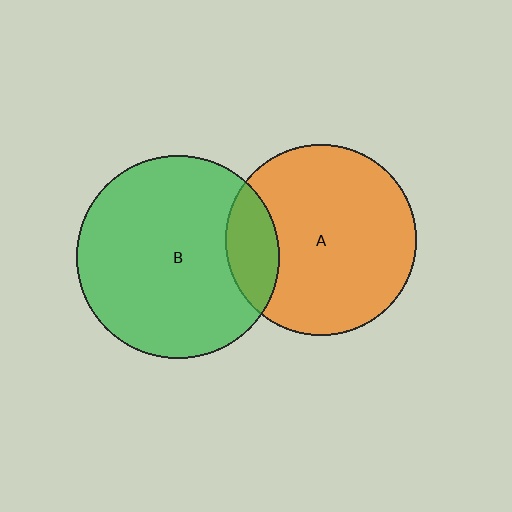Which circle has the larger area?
Circle B (green).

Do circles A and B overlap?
Yes.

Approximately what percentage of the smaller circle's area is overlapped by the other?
Approximately 15%.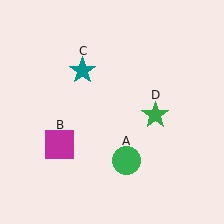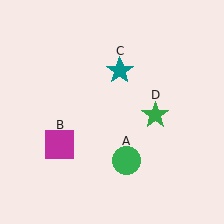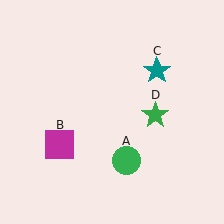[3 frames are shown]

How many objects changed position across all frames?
1 object changed position: teal star (object C).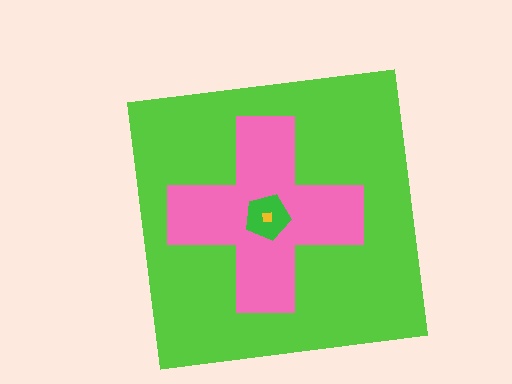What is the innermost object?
The yellow square.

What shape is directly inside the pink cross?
The green pentagon.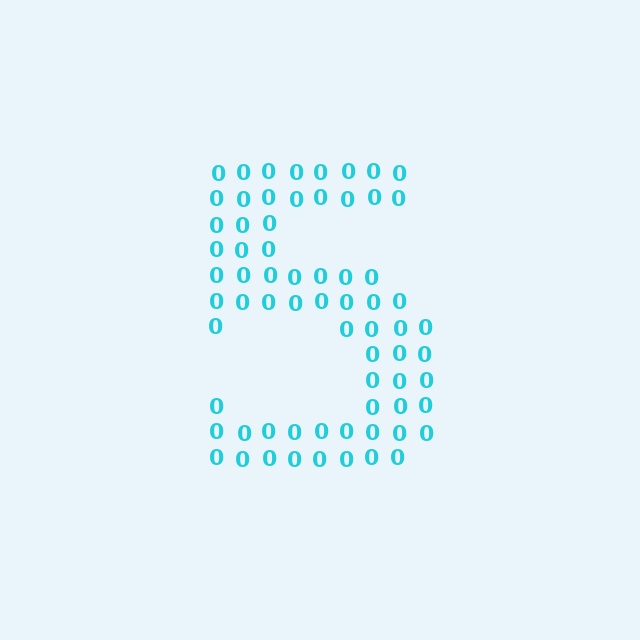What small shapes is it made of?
It is made of small digit 0's.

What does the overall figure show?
The overall figure shows the digit 5.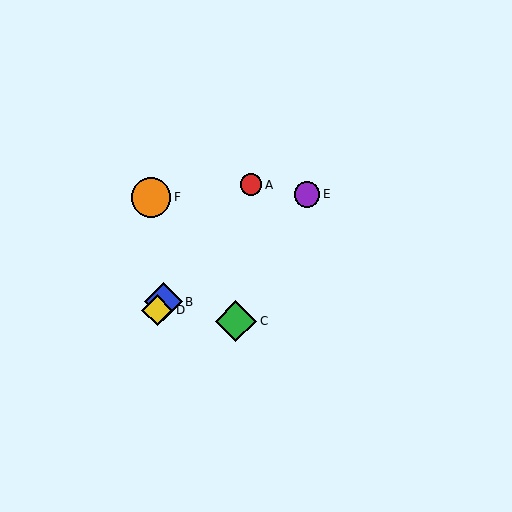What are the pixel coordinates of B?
Object B is at (164, 302).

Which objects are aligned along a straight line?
Objects A, B, D are aligned along a straight line.